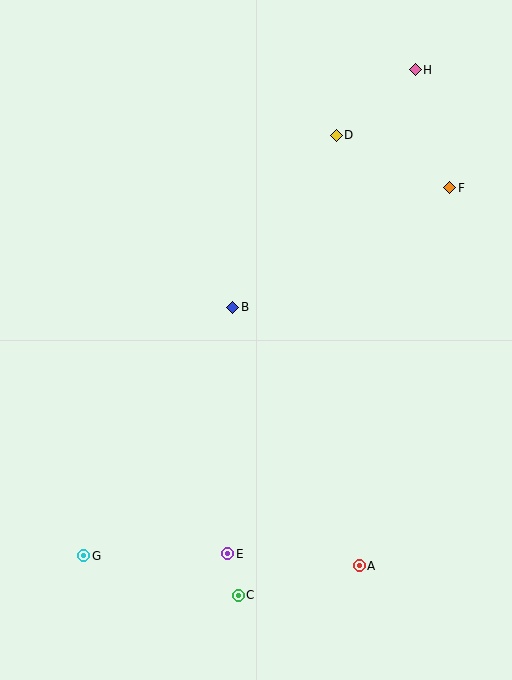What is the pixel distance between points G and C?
The distance between G and C is 160 pixels.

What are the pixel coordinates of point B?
Point B is at (233, 307).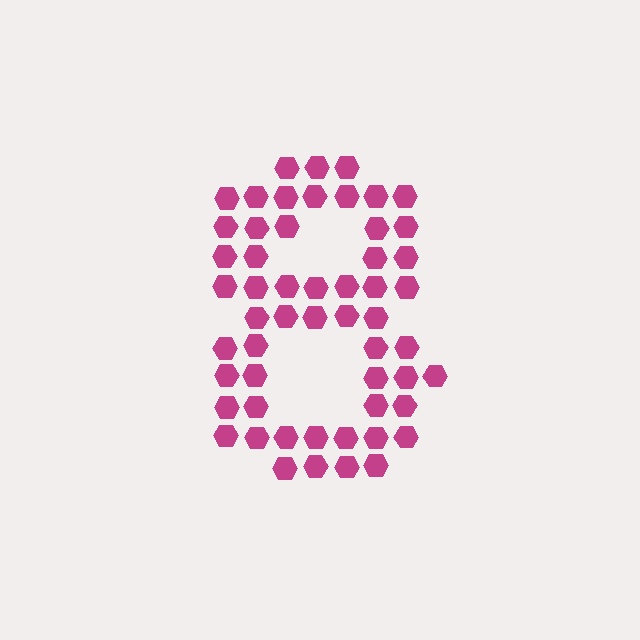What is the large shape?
The large shape is the digit 8.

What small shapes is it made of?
It is made of small hexagons.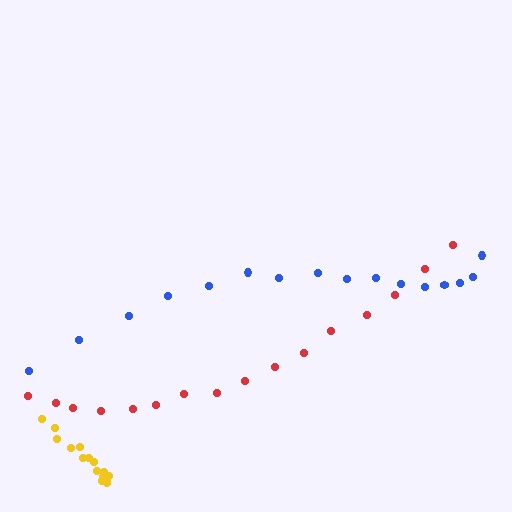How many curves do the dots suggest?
There are 3 distinct paths.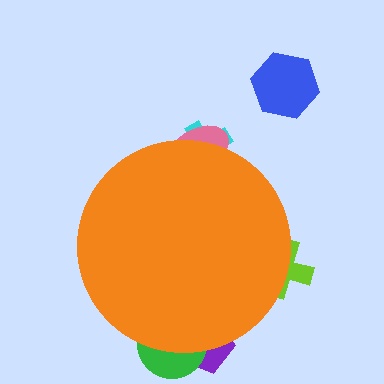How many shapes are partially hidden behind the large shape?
5 shapes are partially hidden.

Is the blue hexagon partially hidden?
No, the blue hexagon is fully visible.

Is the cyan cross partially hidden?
Yes, the cyan cross is partially hidden behind the orange circle.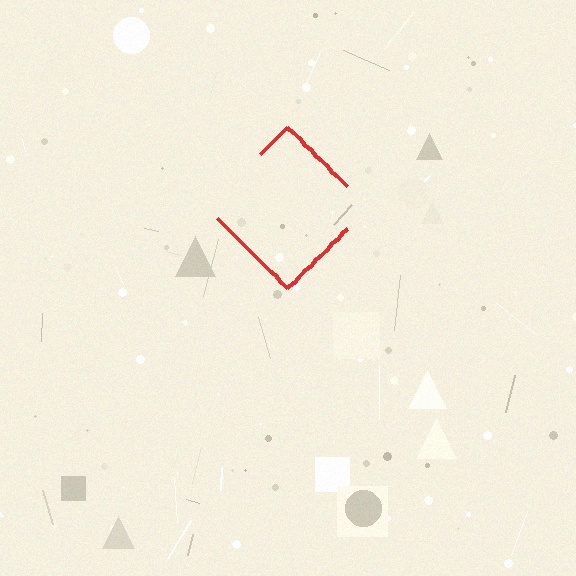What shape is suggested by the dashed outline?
The dashed outline suggests a diamond.